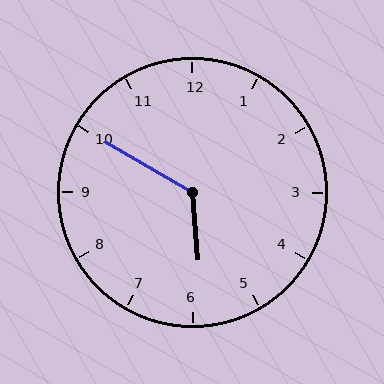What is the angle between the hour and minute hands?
Approximately 125 degrees.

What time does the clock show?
5:50.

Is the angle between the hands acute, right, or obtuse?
It is obtuse.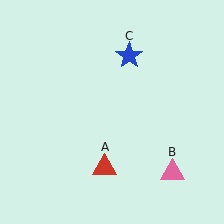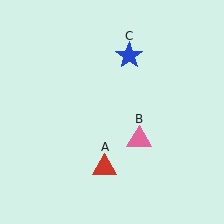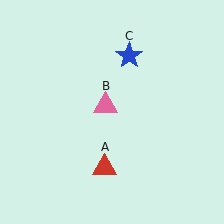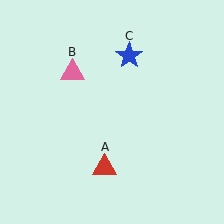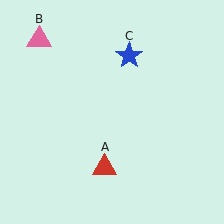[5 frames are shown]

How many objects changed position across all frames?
1 object changed position: pink triangle (object B).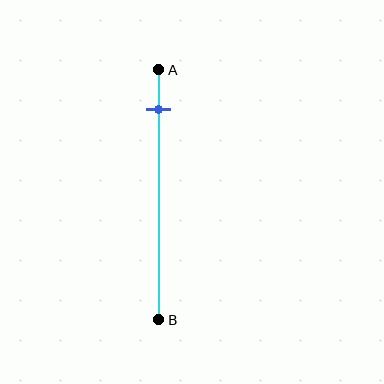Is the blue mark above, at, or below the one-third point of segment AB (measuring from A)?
The blue mark is above the one-third point of segment AB.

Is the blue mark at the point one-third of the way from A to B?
No, the mark is at about 15% from A, not at the 33% one-third point.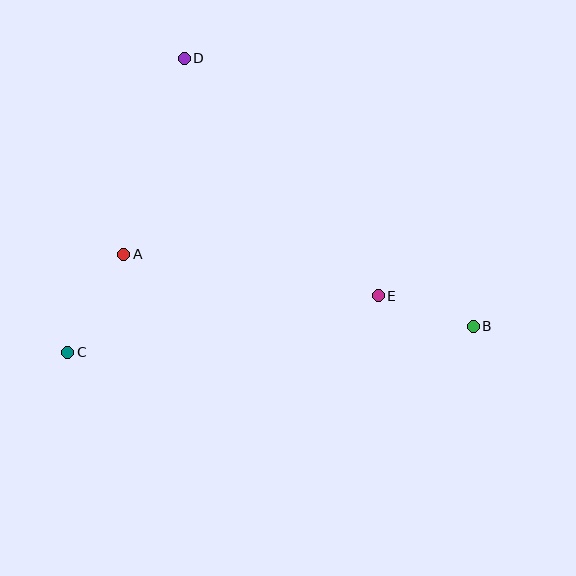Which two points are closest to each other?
Points B and E are closest to each other.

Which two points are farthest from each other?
Points B and C are farthest from each other.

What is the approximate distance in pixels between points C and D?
The distance between C and D is approximately 316 pixels.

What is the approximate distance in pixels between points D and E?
The distance between D and E is approximately 307 pixels.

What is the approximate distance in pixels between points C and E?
The distance between C and E is approximately 316 pixels.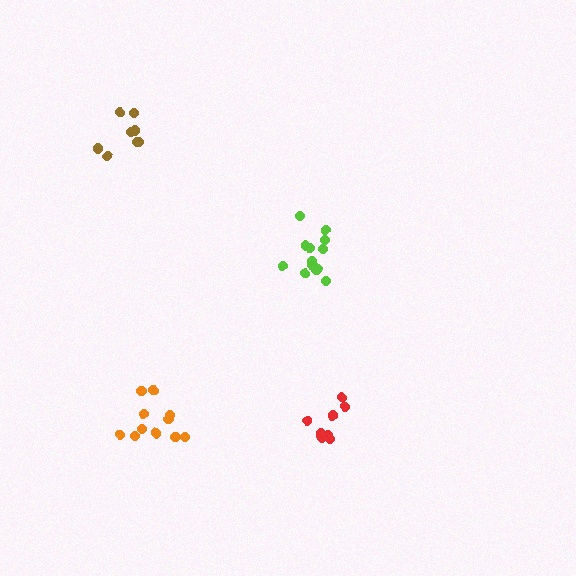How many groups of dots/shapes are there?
There are 4 groups.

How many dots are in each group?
Group 1: 9 dots, Group 2: 12 dots, Group 3: 12 dots, Group 4: 8 dots (41 total).